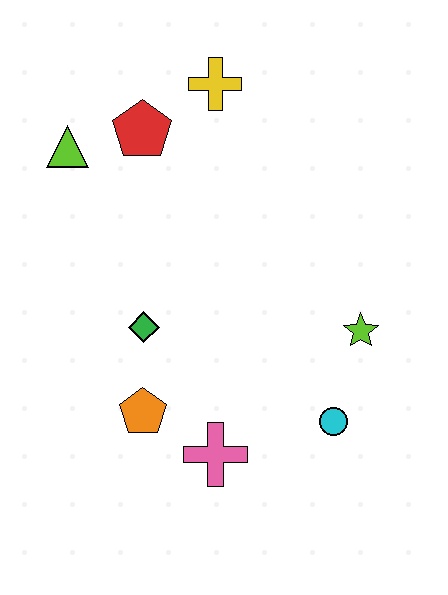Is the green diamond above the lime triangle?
No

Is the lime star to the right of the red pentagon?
Yes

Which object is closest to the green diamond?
The orange pentagon is closest to the green diamond.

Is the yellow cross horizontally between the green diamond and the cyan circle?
Yes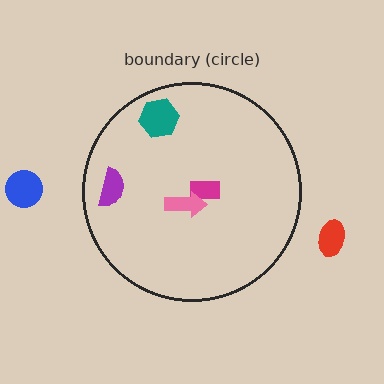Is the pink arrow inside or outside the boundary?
Inside.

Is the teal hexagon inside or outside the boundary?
Inside.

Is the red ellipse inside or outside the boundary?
Outside.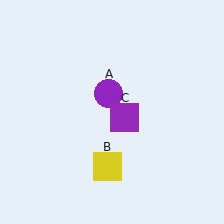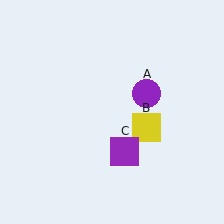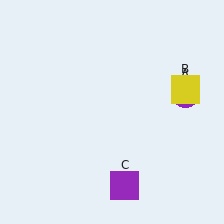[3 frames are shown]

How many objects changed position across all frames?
3 objects changed position: purple circle (object A), yellow square (object B), purple square (object C).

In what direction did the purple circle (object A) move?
The purple circle (object A) moved right.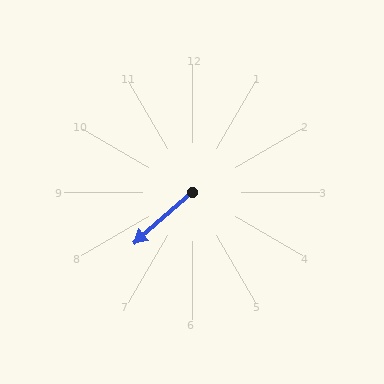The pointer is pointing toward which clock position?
Roughly 8 o'clock.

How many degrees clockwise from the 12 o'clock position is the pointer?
Approximately 229 degrees.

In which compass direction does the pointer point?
Southwest.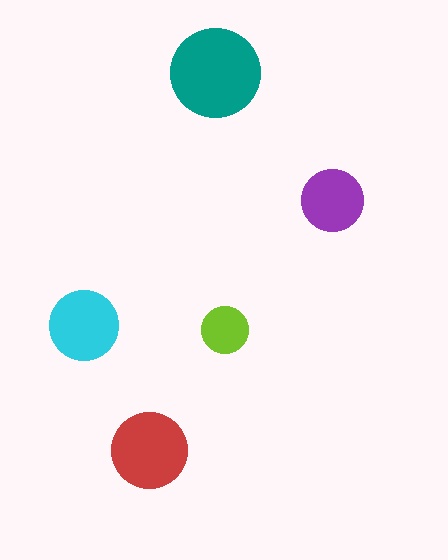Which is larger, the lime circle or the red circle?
The red one.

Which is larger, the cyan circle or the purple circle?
The cyan one.